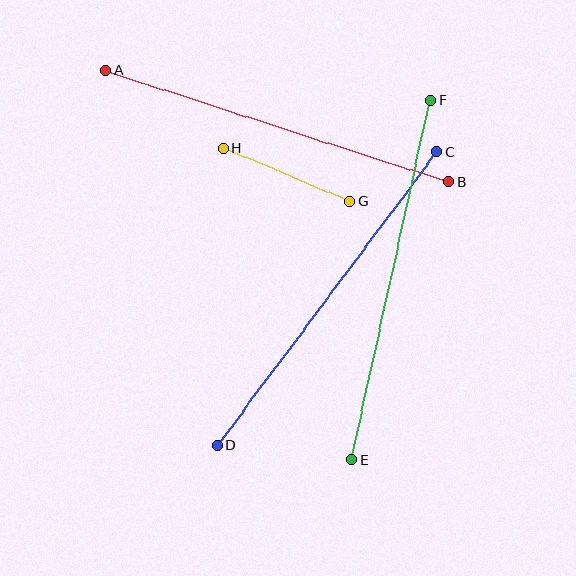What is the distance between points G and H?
The distance is approximately 137 pixels.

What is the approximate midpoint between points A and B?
The midpoint is at approximately (277, 126) pixels.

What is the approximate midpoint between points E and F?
The midpoint is at approximately (391, 280) pixels.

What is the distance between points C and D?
The distance is approximately 367 pixels.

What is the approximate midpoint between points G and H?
The midpoint is at approximately (287, 175) pixels.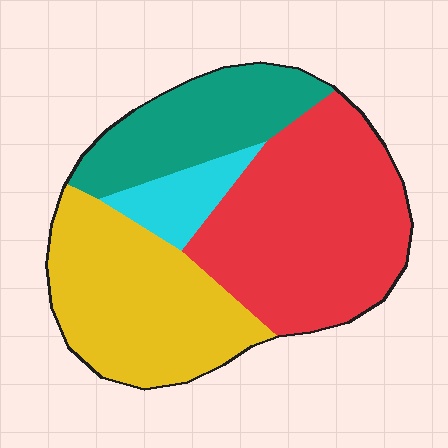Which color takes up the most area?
Red, at roughly 40%.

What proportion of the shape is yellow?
Yellow covers roughly 30% of the shape.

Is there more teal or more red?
Red.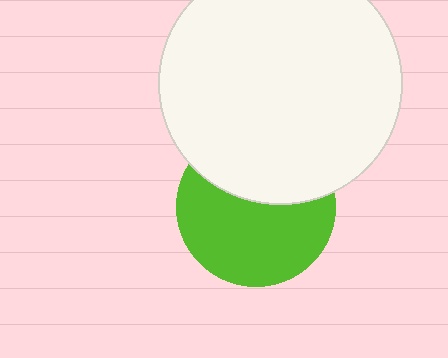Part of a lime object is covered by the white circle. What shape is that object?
It is a circle.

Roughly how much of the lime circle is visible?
About half of it is visible (roughly 60%).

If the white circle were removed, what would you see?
You would see the complete lime circle.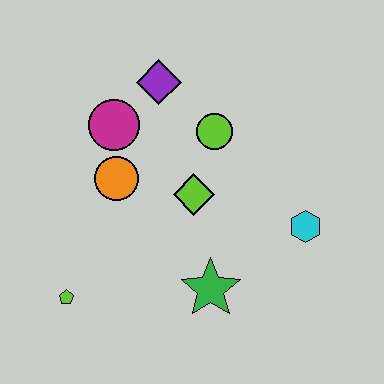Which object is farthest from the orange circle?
The cyan hexagon is farthest from the orange circle.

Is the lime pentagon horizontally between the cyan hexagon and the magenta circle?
No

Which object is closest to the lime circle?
The lime diamond is closest to the lime circle.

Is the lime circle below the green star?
No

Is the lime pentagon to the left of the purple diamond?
Yes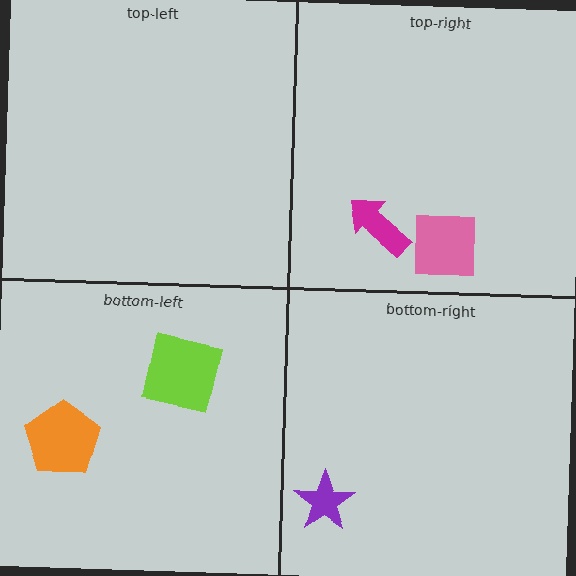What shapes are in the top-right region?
The magenta arrow, the pink square.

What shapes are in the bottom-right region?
The purple star.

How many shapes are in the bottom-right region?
1.